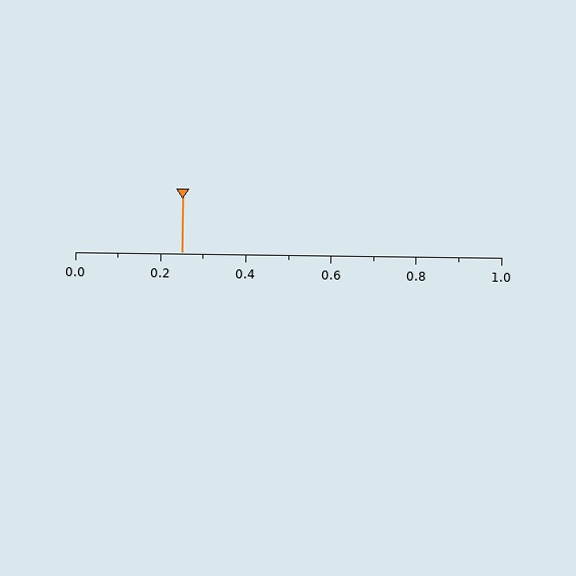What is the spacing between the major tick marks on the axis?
The major ticks are spaced 0.2 apart.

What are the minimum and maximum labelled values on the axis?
The axis runs from 0.0 to 1.0.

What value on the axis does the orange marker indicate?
The marker indicates approximately 0.25.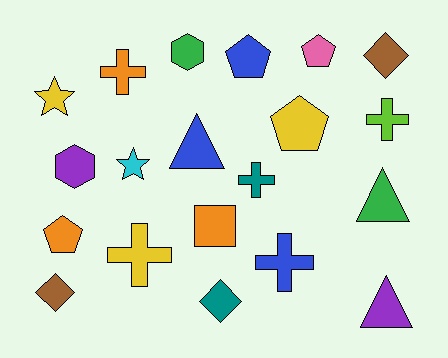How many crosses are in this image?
There are 5 crosses.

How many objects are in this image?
There are 20 objects.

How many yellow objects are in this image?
There are 3 yellow objects.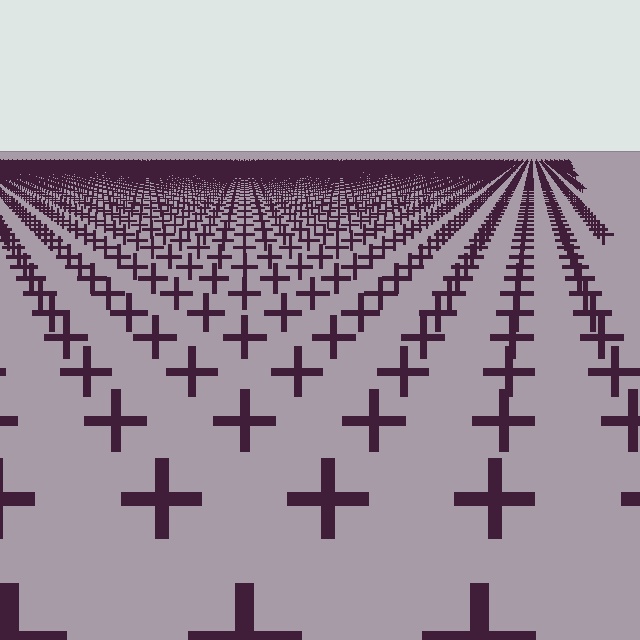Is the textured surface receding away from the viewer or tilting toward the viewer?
The surface is receding away from the viewer. Texture elements get smaller and denser toward the top.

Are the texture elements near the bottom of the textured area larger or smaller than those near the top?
Larger. Near the bottom, elements are closer to the viewer and appear at a bigger on-screen size.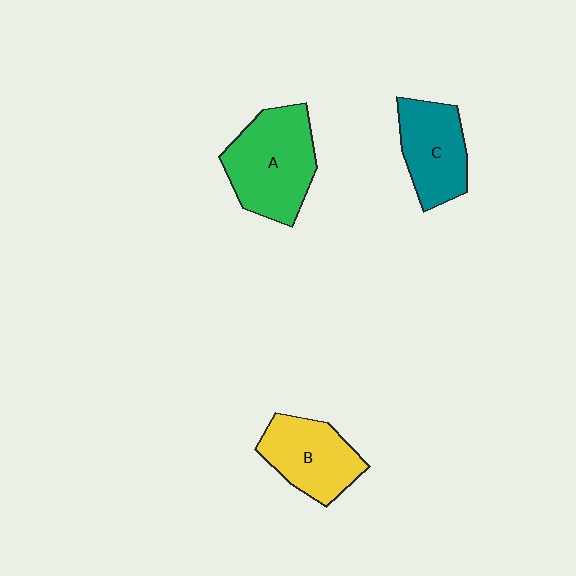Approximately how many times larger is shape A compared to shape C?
Approximately 1.4 times.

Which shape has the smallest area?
Shape C (teal).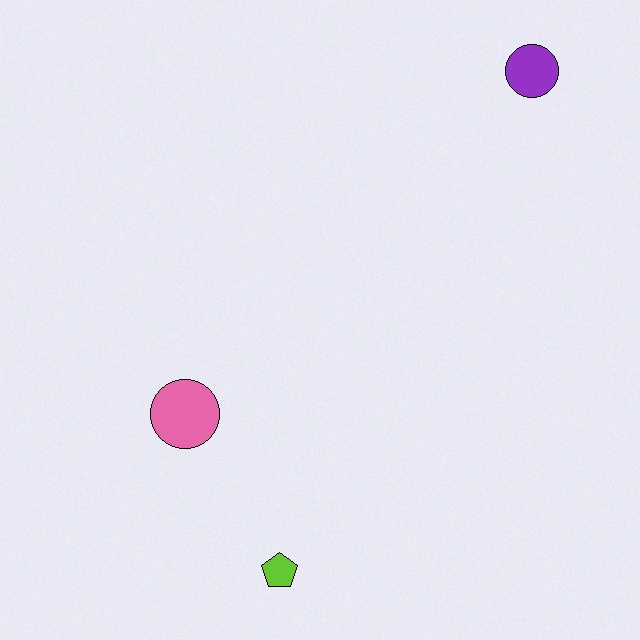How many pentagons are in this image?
There is 1 pentagon.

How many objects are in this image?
There are 3 objects.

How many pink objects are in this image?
There is 1 pink object.